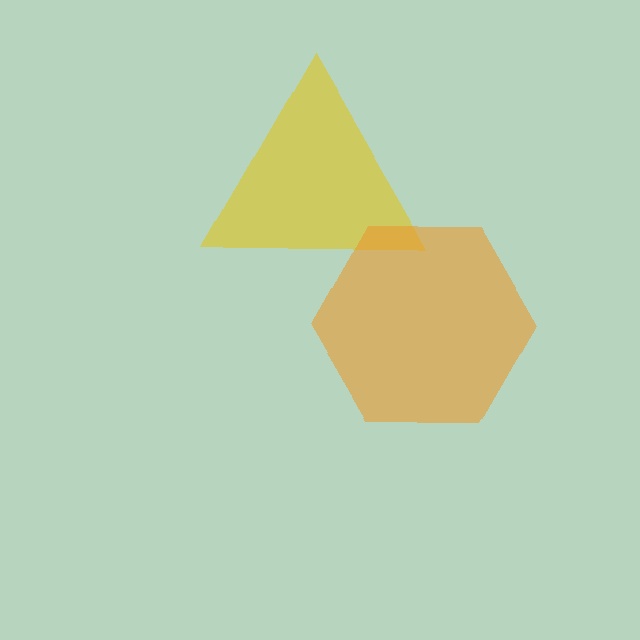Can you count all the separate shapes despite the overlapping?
Yes, there are 2 separate shapes.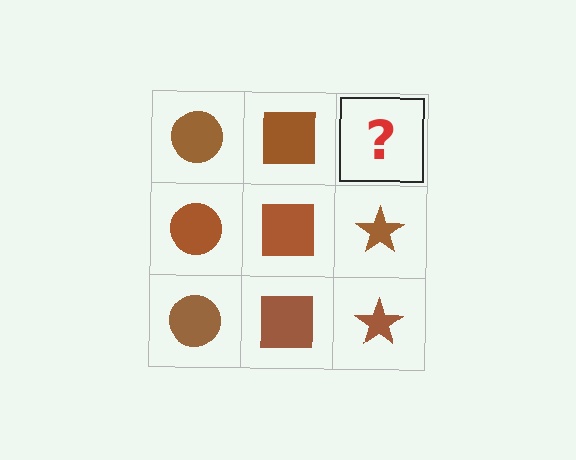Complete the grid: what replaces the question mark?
The question mark should be replaced with a brown star.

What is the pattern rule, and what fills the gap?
The rule is that each column has a consistent shape. The gap should be filled with a brown star.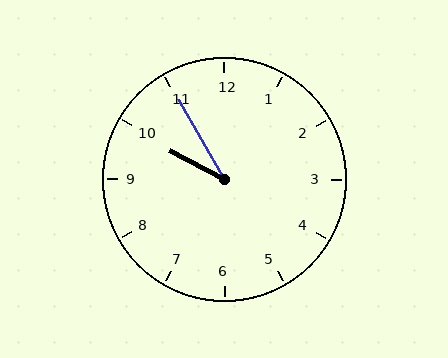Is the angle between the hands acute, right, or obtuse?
It is acute.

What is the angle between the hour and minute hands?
Approximately 32 degrees.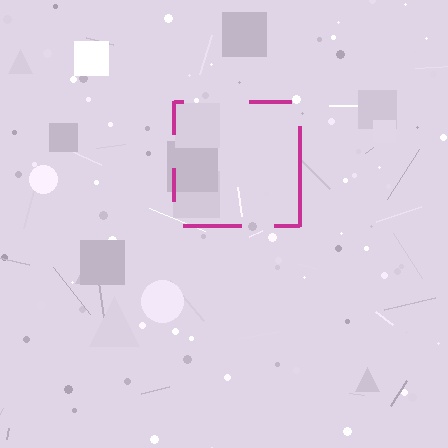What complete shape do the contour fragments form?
The contour fragments form a square.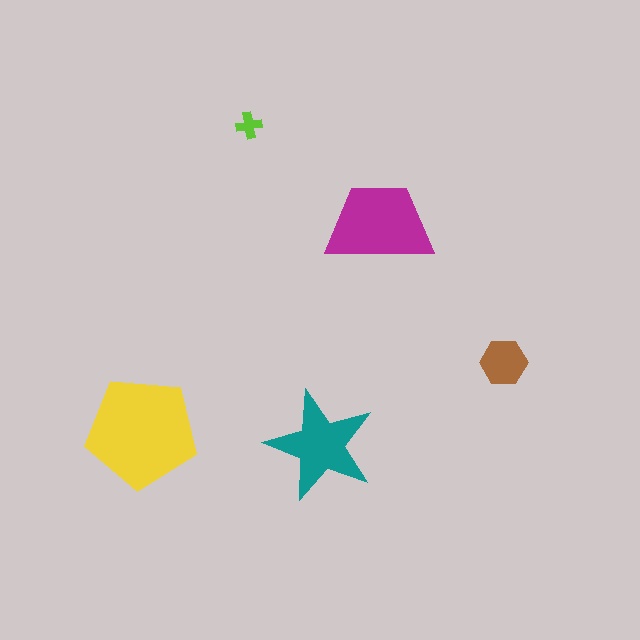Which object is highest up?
The lime cross is topmost.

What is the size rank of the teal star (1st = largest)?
3rd.